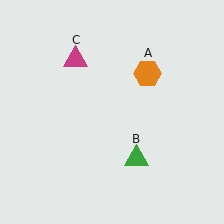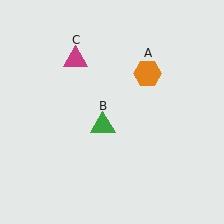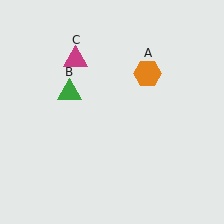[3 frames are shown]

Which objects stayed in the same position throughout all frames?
Orange hexagon (object A) and magenta triangle (object C) remained stationary.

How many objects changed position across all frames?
1 object changed position: green triangle (object B).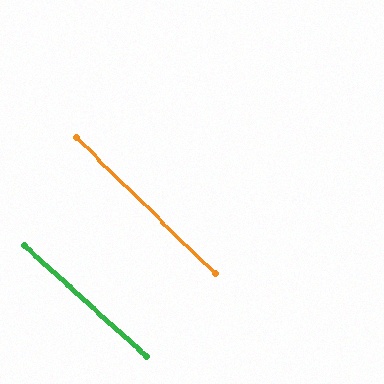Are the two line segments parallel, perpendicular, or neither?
Parallel — their directions differ by only 1.9°.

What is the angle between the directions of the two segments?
Approximately 2 degrees.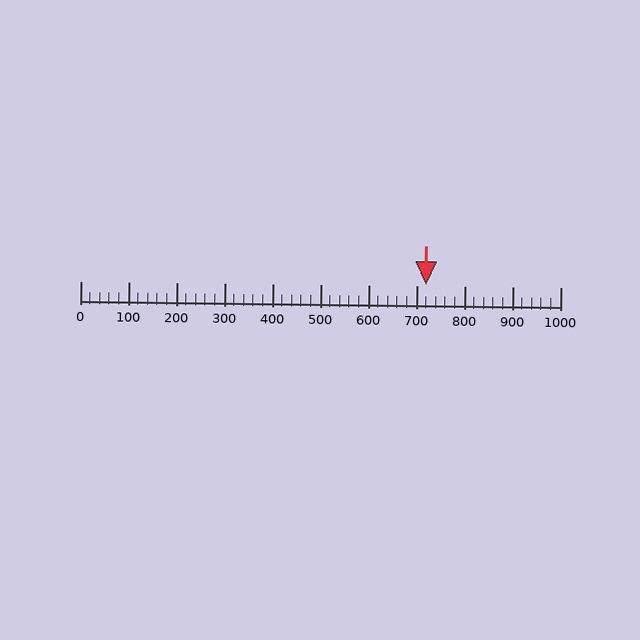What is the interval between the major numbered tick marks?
The major tick marks are spaced 100 units apart.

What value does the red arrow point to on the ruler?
The red arrow points to approximately 720.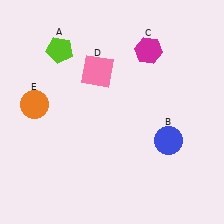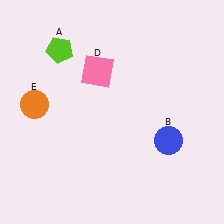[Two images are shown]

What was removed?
The magenta hexagon (C) was removed in Image 2.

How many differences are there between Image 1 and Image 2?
There is 1 difference between the two images.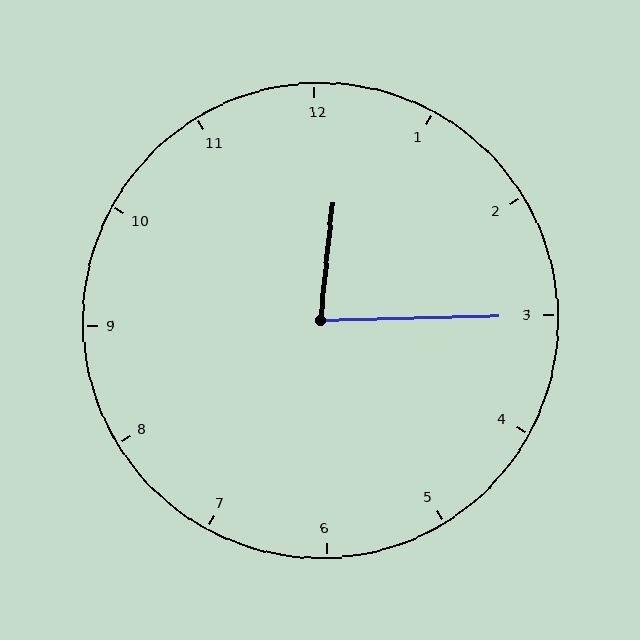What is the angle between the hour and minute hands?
Approximately 82 degrees.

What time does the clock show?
12:15.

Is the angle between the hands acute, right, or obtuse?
It is acute.